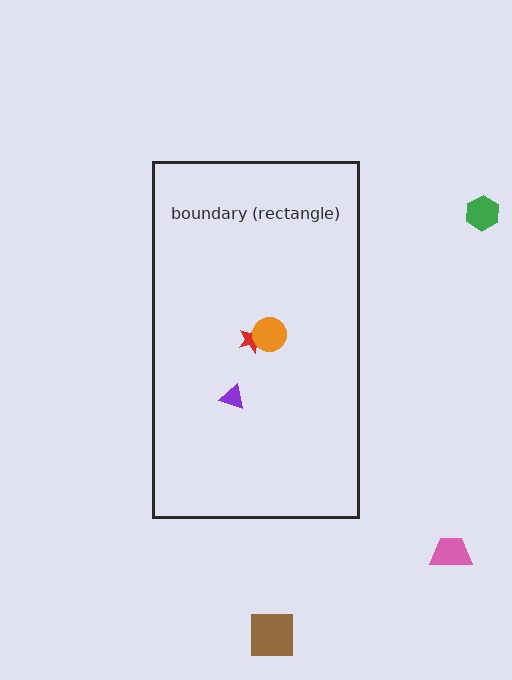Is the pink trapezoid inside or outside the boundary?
Outside.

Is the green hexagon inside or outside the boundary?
Outside.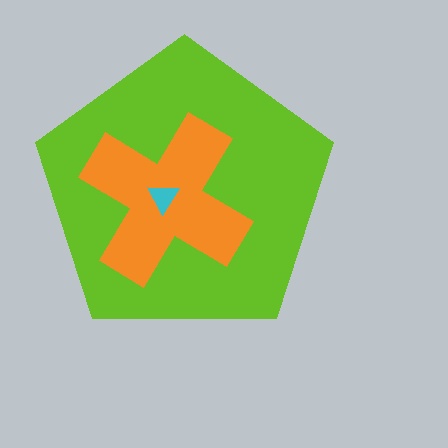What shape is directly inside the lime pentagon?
The orange cross.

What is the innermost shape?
The cyan triangle.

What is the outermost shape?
The lime pentagon.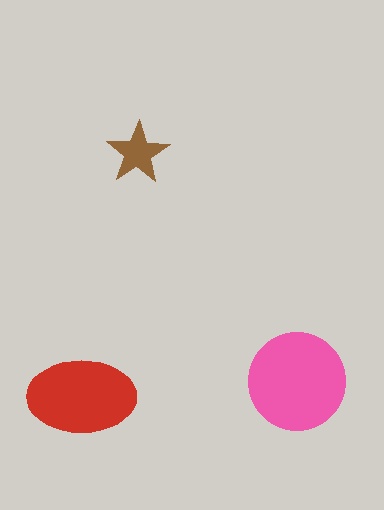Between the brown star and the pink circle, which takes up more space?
The pink circle.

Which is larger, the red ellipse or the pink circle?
The pink circle.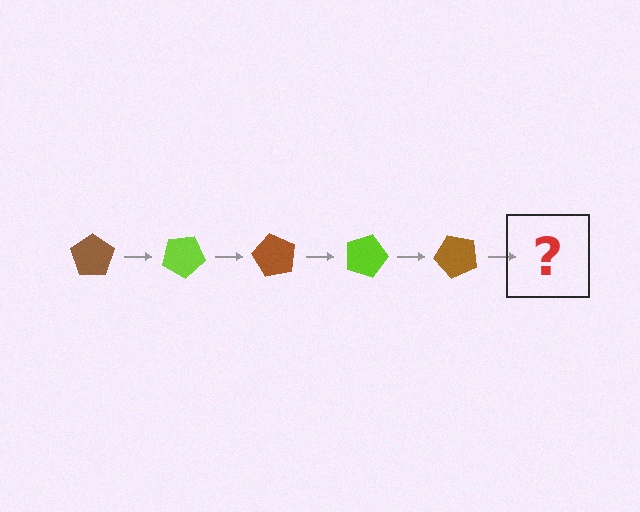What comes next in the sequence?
The next element should be a lime pentagon, rotated 150 degrees from the start.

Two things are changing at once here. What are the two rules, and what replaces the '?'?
The two rules are that it rotates 30 degrees each step and the color cycles through brown and lime. The '?' should be a lime pentagon, rotated 150 degrees from the start.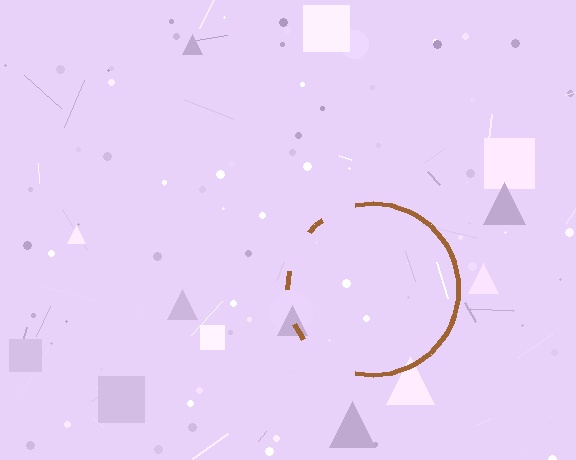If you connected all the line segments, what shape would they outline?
They would outline a circle.